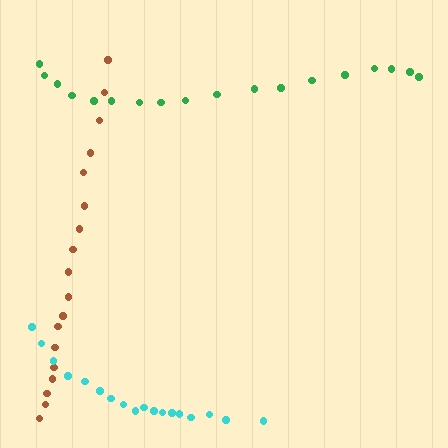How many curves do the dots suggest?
There are 3 distinct paths.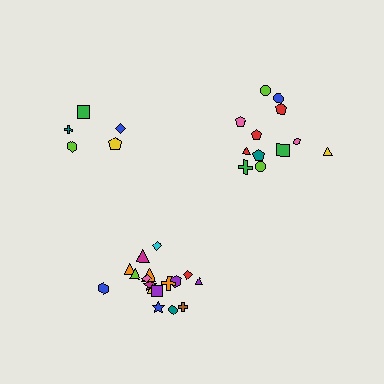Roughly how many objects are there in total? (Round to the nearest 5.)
Roughly 35 objects in total.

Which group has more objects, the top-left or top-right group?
The top-right group.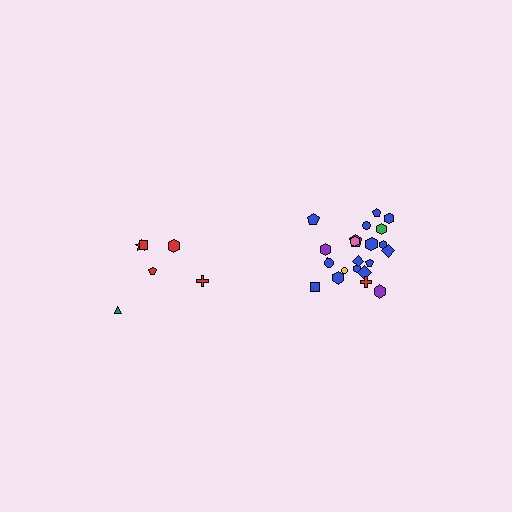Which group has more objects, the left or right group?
The right group.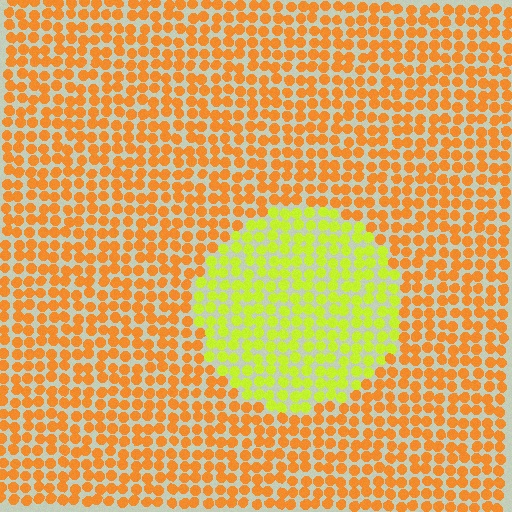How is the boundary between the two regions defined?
The boundary is defined purely by a slight shift in hue (about 46 degrees). Spacing, size, and orientation are identical on both sides.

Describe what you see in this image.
The image is filled with small orange elements in a uniform arrangement. A circle-shaped region is visible where the elements are tinted to a slightly different hue, forming a subtle color boundary.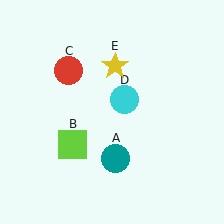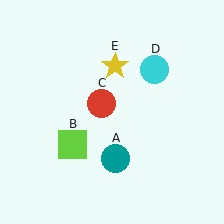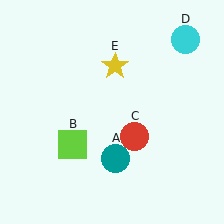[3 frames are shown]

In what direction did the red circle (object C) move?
The red circle (object C) moved down and to the right.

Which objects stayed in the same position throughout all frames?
Teal circle (object A) and lime square (object B) and yellow star (object E) remained stationary.